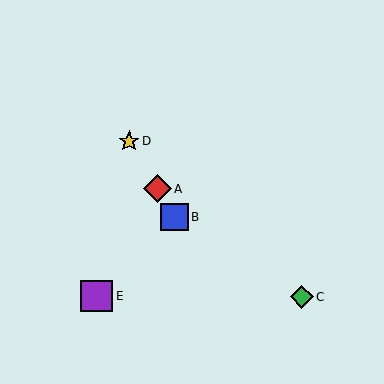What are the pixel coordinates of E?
Object E is at (97, 296).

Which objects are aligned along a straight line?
Objects A, B, D are aligned along a straight line.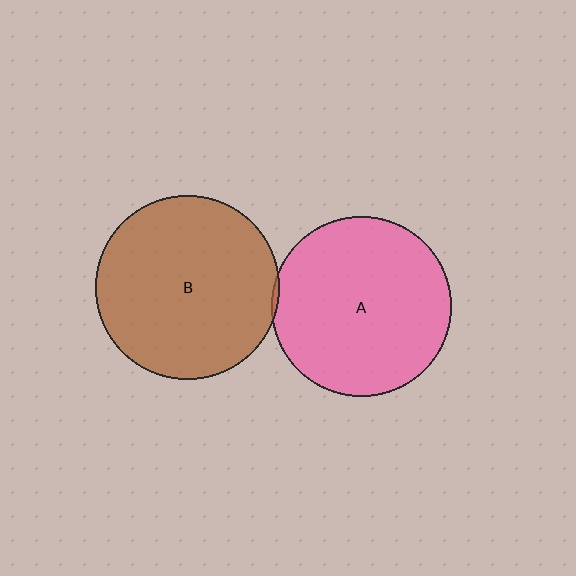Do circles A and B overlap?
Yes.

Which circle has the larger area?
Circle B (brown).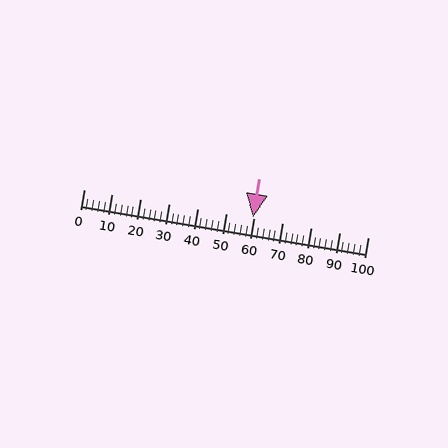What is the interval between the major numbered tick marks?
The major tick marks are spaced 10 units apart.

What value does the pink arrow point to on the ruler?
The pink arrow points to approximately 60.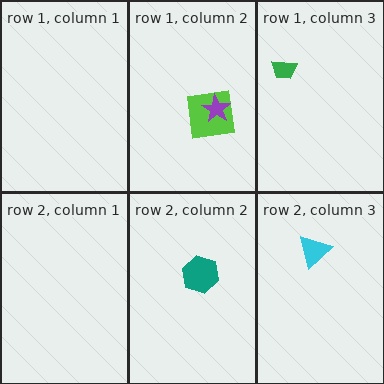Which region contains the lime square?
The row 1, column 2 region.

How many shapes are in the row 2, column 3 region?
1.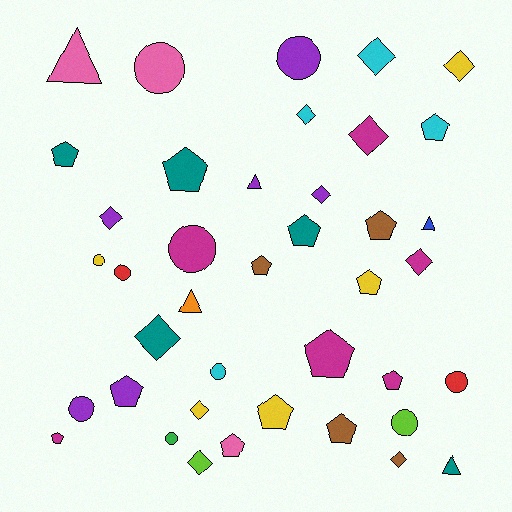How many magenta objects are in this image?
There are 6 magenta objects.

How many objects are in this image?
There are 40 objects.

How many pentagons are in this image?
There are 14 pentagons.